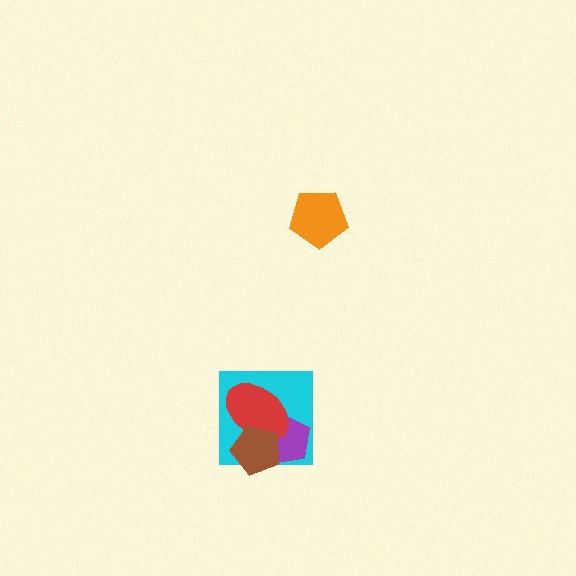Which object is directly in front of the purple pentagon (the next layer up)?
The red ellipse is directly in front of the purple pentagon.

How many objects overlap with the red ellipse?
3 objects overlap with the red ellipse.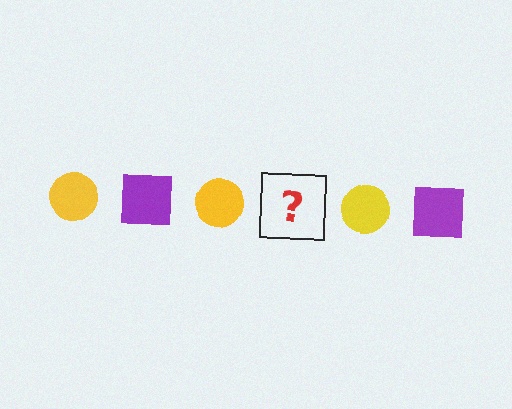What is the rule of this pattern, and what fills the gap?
The rule is that the pattern alternates between yellow circle and purple square. The gap should be filled with a purple square.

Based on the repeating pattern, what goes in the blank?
The blank should be a purple square.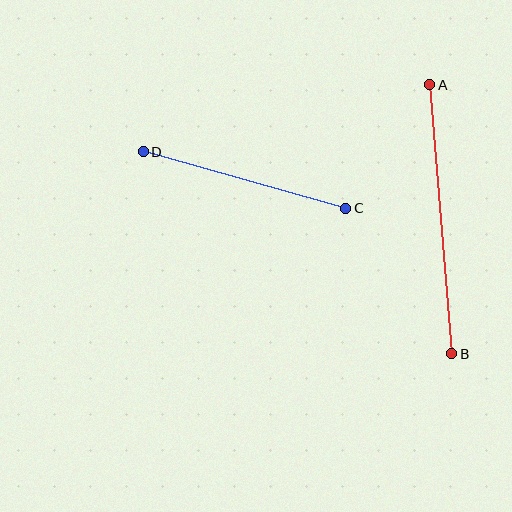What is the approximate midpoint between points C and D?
The midpoint is at approximately (244, 180) pixels.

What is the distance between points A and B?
The distance is approximately 270 pixels.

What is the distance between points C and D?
The distance is approximately 210 pixels.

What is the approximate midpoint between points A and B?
The midpoint is at approximately (441, 219) pixels.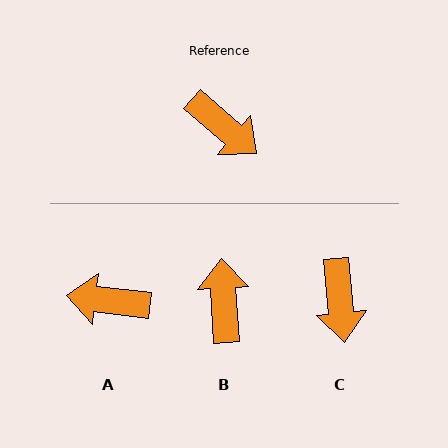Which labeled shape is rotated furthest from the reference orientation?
A, about 146 degrees away.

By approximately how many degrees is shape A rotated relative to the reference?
Approximately 146 degrees clockwise.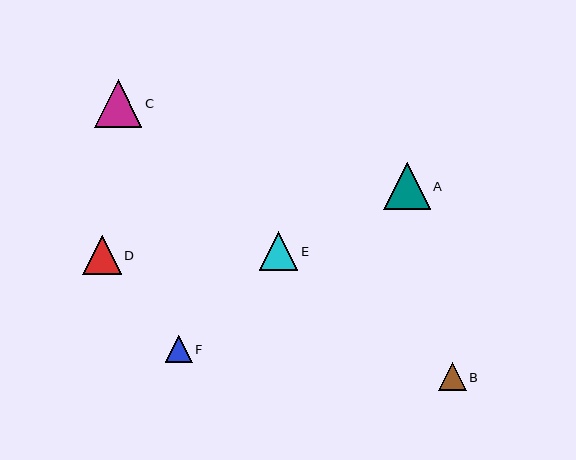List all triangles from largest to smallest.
From largest to smallest: C, A, D, E, B, F.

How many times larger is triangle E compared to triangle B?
Triangle E is approximately 1.4 times the size of triangle B.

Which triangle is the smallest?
Triangle F is the smallest with a size of approximately 26 pixels.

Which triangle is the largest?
Triangle C is the largest with a size of approximately 48 pixels.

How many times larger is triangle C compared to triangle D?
Triangle C is approximately 1.2 times the size of triangle D.